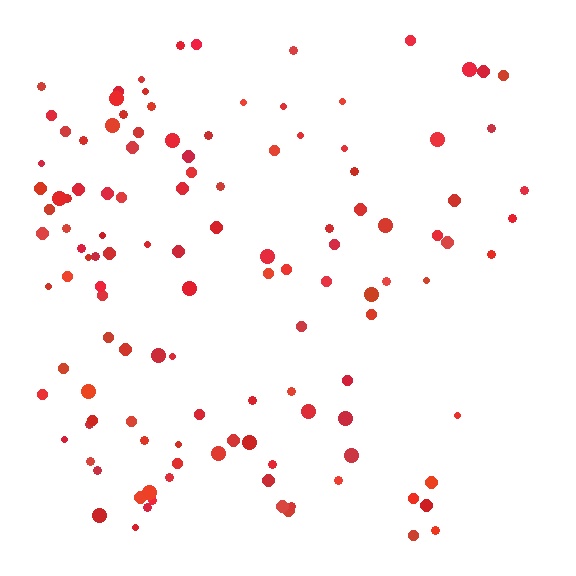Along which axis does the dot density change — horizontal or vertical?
Horizontal.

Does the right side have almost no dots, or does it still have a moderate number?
Still a moderate number, just noticeably fewer than the left.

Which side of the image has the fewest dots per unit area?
The right.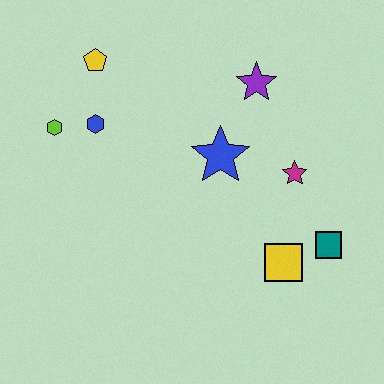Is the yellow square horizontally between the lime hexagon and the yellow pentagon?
No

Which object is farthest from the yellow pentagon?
The teal square is farthest from the yellow pentagon.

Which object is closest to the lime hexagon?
The blue hexagon is closest to the lime hexagon.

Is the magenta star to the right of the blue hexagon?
Yes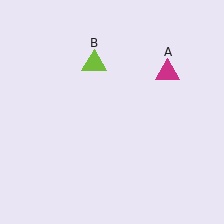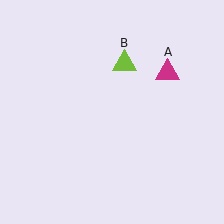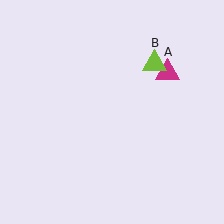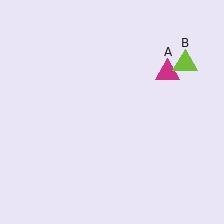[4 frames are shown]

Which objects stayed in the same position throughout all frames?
Magenta triangle (object A) remained stationary.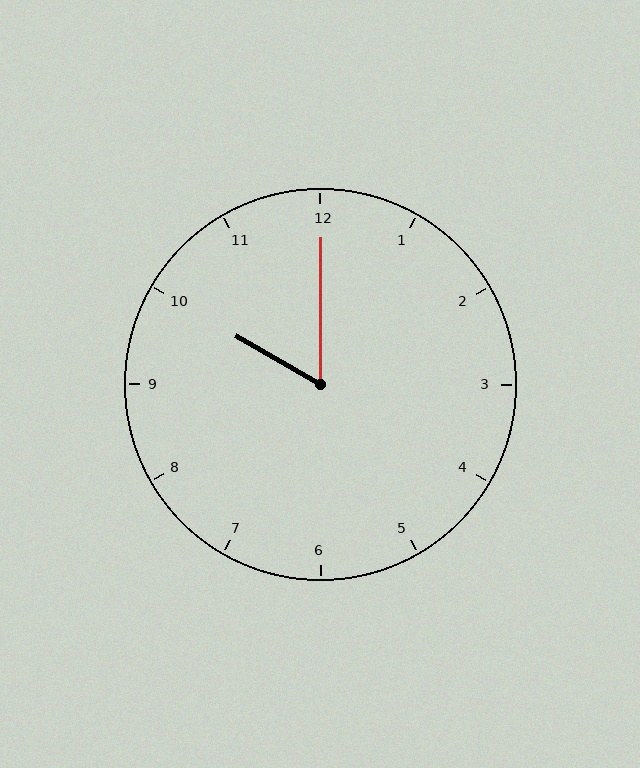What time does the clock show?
10:00.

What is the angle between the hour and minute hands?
Approximately 60 degrees.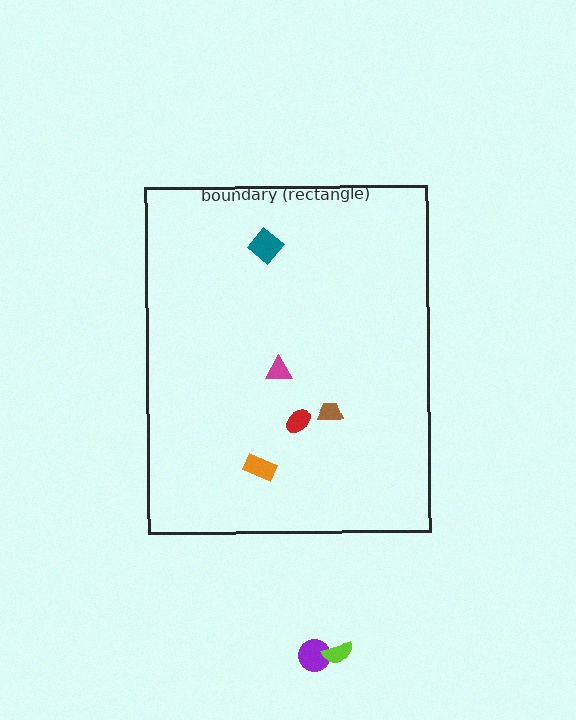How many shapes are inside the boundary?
5 inside, 2 outside.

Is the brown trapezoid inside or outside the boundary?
Inside.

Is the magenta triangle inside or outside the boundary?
Inside.